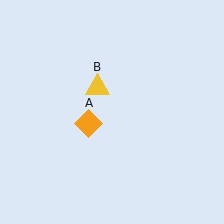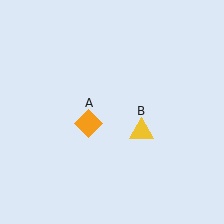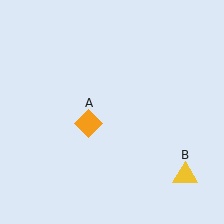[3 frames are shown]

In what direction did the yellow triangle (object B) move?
The yellow triangle (object B) moved down and to the right.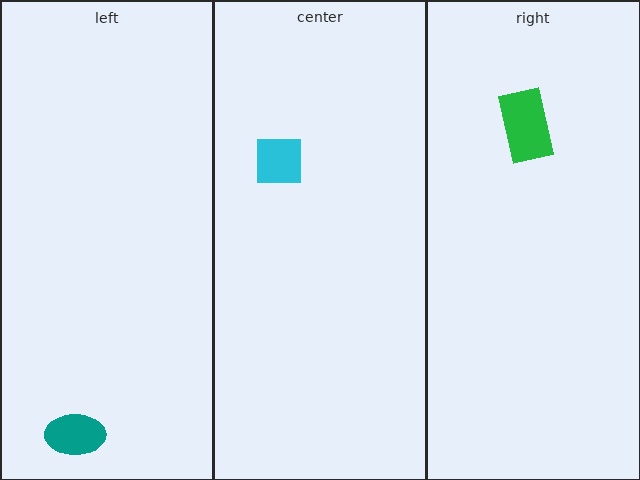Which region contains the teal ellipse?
The left region.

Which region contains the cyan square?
The center region.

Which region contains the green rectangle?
The right region.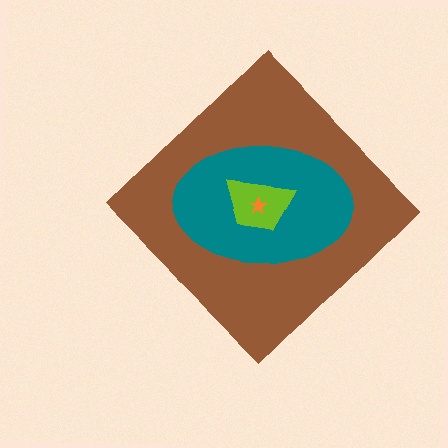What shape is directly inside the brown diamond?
The teal ellipse.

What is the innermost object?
The orange star.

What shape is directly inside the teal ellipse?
The lime trapezoid.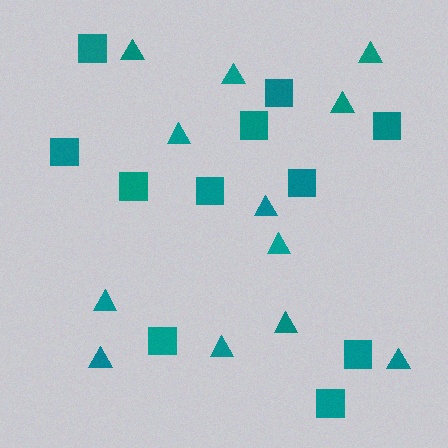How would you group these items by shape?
There are 2 groups: one group of squares (11) and one group of triangles (12).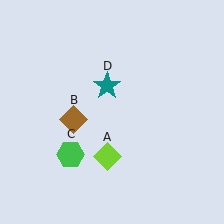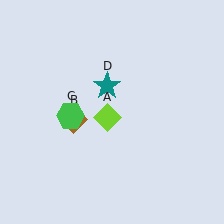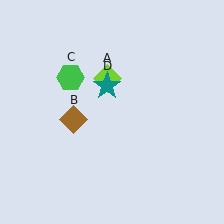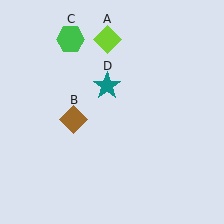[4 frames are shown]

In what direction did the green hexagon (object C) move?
The green hexagon (object C) moved up.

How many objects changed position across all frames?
2 objects changed position: lime diamond (object A), green hexagon (object C).